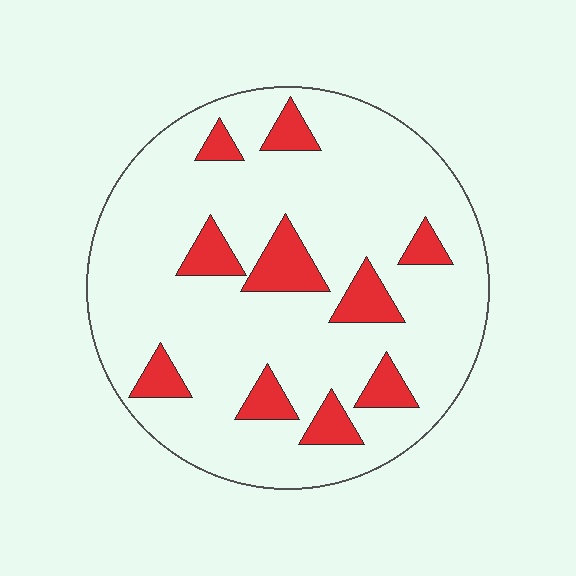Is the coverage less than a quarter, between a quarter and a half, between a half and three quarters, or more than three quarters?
Less than a quarter.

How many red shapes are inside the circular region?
10.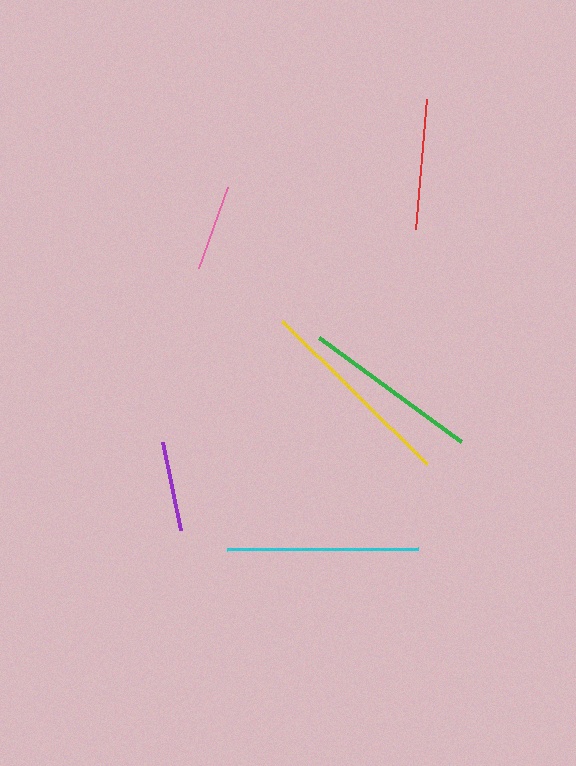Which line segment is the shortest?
The pink line is the shortest at approximately 87 pixels.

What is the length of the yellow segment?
The yellow segment is approximately 203 pixels long.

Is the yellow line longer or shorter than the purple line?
The yellow line is longer than the purple line.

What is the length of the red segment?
The red segment is approximately 130 pixels long.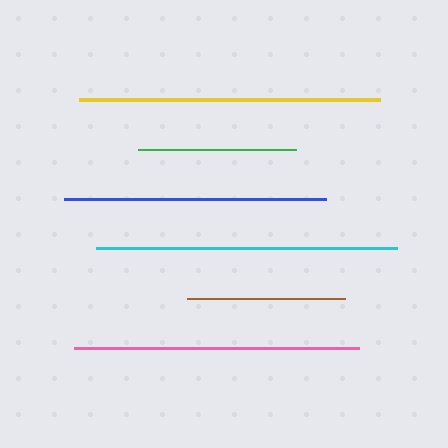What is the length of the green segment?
The green segment is approximately 158 pixels long.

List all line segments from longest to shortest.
From longest to shortest: yellow, cyan, pink, blue, brown, green.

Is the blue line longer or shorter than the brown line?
The blue line is longer than the brown line.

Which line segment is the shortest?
The green line is the shortest at approximately 158 pixels.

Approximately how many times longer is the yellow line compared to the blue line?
The yellow line is approximately 1.2 times the length of the blue line.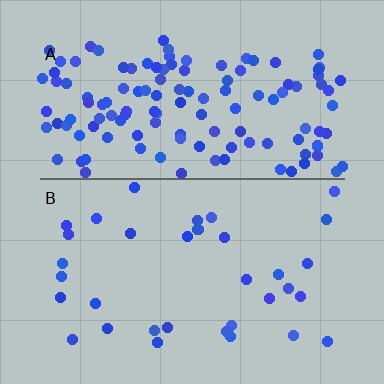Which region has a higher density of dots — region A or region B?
A (the top).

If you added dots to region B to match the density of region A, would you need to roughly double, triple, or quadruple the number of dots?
Approximately quadruple.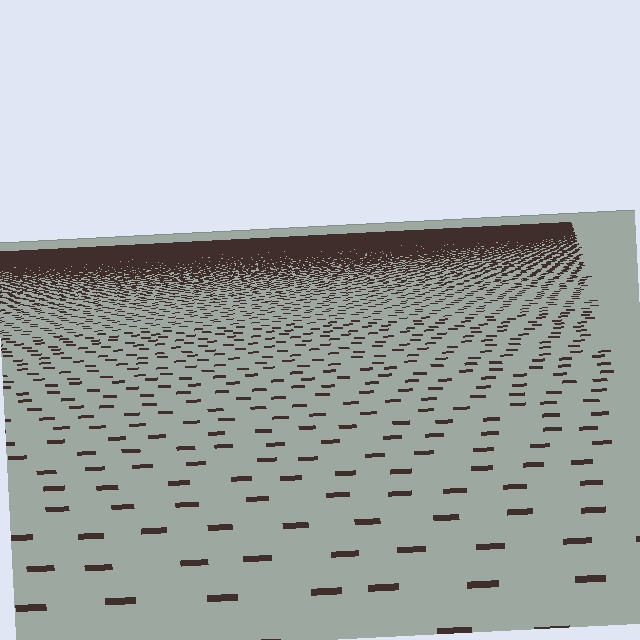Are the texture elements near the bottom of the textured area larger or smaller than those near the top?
Larger. Near the bottom, elements are closer to the viewer and appear at a bigger on-screen size.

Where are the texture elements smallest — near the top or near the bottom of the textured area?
Near the top.